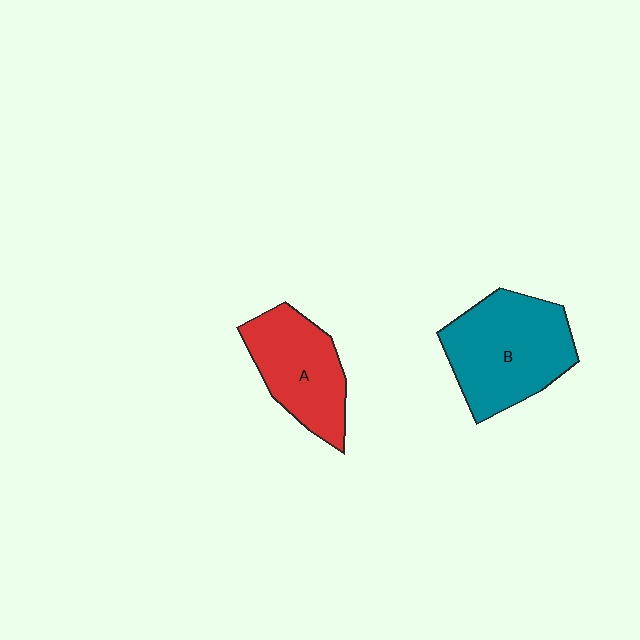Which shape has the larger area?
Shape B (teal).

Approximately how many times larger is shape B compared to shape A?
Approximately 1.3 times.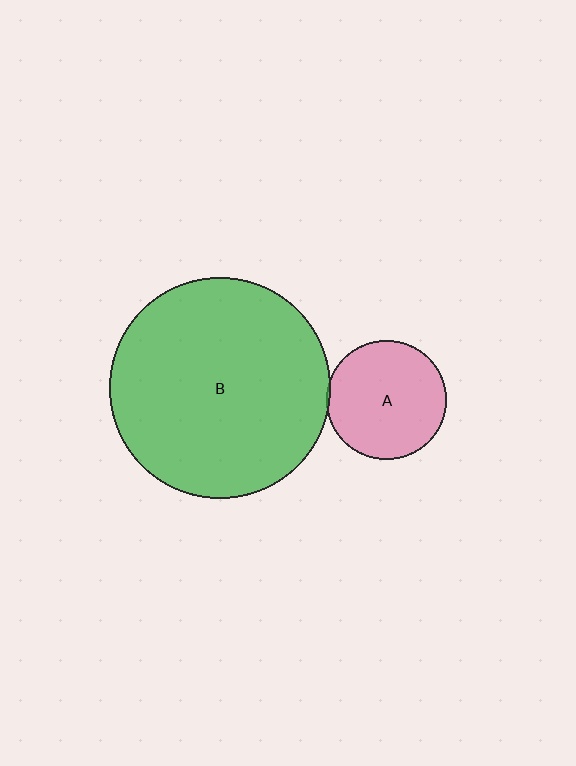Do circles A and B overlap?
Yes.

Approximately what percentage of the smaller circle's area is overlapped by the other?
Approximately 5%.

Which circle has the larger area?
Circle B (green).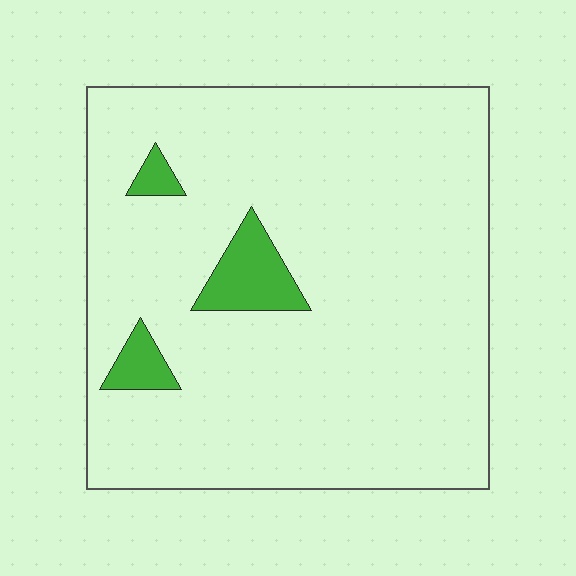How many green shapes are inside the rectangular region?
3.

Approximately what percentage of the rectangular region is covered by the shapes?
Approximately 5%.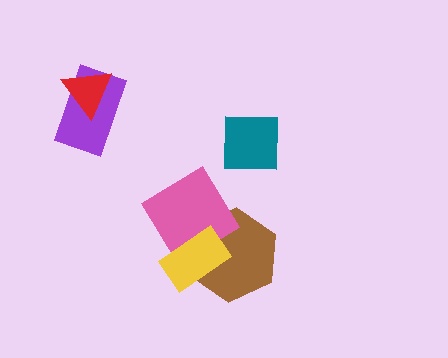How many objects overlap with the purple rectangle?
1 object overlaps with the purple rectangle.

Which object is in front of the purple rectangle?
The red triangle is in front of the purple rectangle.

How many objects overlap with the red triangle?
1 object overlaps with the red triangle.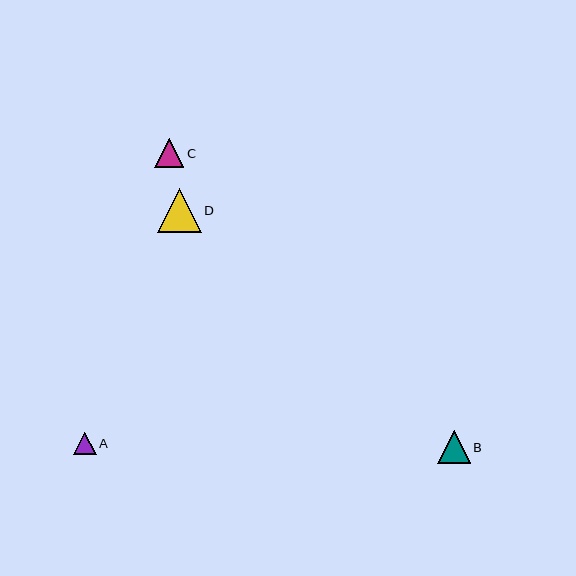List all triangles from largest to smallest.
From largest to smallest: D, B, C, A.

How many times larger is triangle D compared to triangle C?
Triangle D is approximately 1.5 times the size of triangle C.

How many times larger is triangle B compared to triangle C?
Triangle B is approximately 1.1 times the size of triangle C.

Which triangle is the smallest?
Triangle A is the smallest with a size of approximately 22 pixels.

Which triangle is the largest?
Triangle D is the largest with a size of approximately 44 pixels.